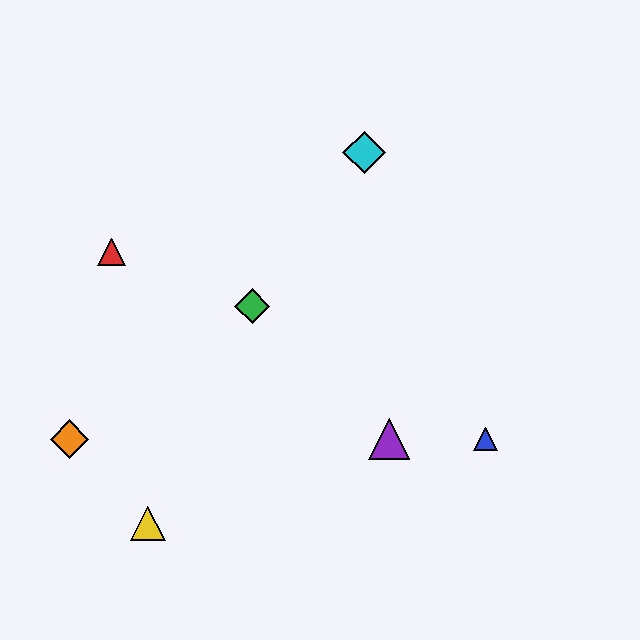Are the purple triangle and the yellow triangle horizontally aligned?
No, the purple triangle is at y≈439 and the yellow triangle is at y≈523.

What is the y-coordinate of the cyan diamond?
The cyan diamond is at y≈153.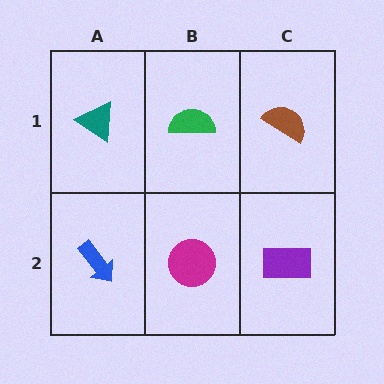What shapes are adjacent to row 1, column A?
A blue arrow (row 2, column A), a green semicircle (row 1, column B).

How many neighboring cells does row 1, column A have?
2.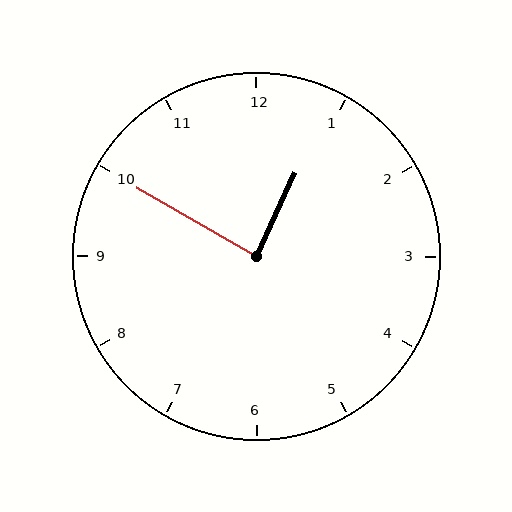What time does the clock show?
12:50.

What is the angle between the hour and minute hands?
Approximately 85 degrees.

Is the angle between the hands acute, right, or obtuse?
It is right.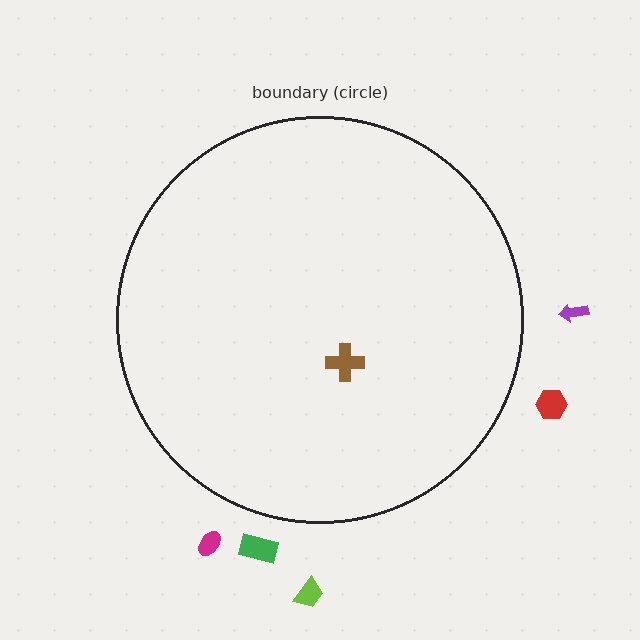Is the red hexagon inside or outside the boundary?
Outside.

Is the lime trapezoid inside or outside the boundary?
Outside.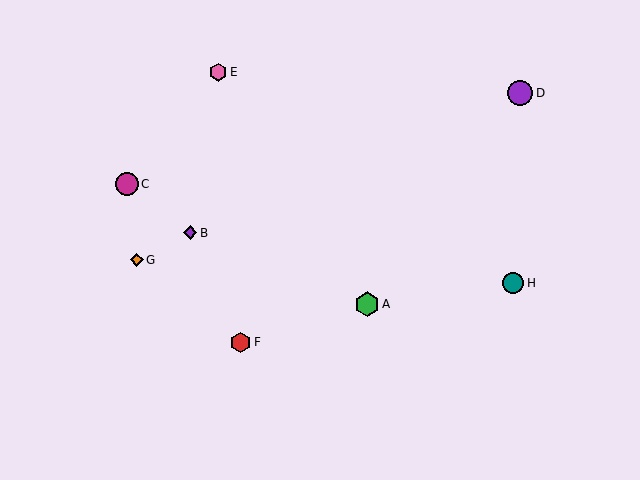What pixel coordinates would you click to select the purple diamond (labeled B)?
Click at (190, 233) to select the purple diamond B.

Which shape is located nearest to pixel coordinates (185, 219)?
The purple diamond (labeled B) at (190, 233) is nearest to that location.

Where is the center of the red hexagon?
The center of the red hexagon is at (241, 343).